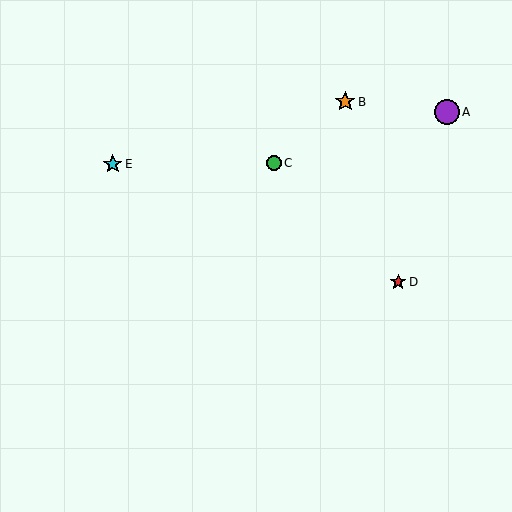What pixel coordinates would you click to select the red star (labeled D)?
Click at (398, 282) to select the red star D.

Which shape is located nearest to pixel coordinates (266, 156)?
The green circle (labeled C) at (274, 163) is nearest to that location.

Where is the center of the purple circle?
The center of the purple circle is at (447, 112).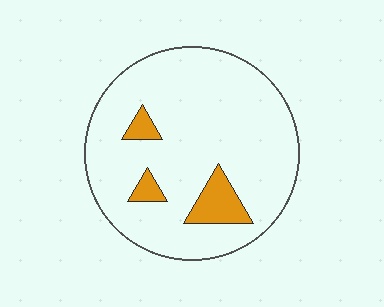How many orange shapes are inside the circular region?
3.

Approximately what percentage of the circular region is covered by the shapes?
Approximately 10%.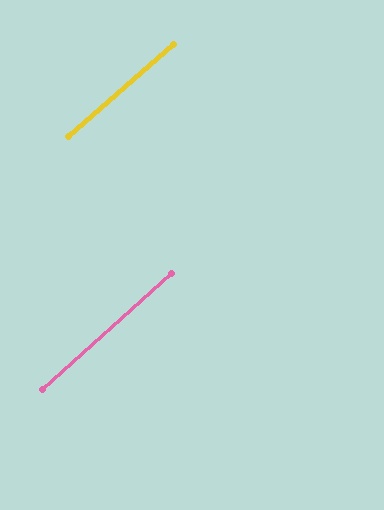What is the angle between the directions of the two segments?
Approximately 1 degree.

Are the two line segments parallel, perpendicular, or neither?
Parallel — their directions differ by only 0.9°.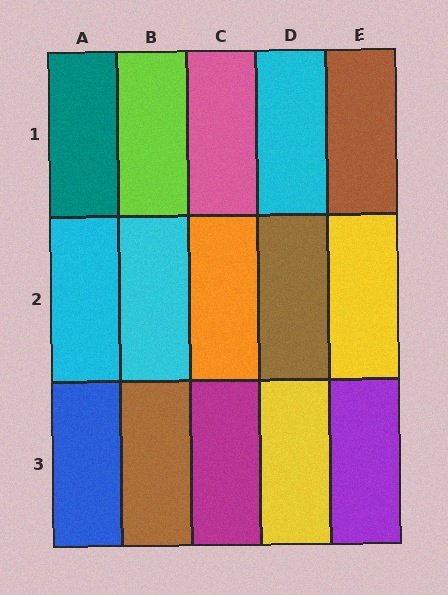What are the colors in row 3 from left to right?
Blue, brown, magenta, yellow, purple.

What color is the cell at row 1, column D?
Cyan.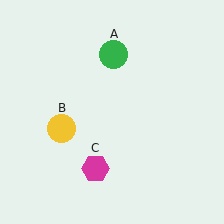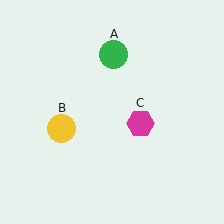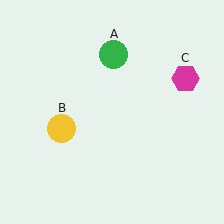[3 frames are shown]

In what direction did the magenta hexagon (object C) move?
The magenta hexagon (object C) moved up and to the right.